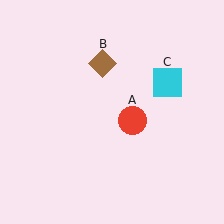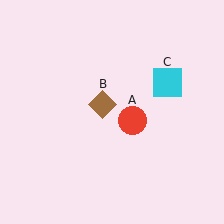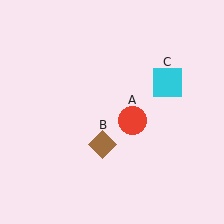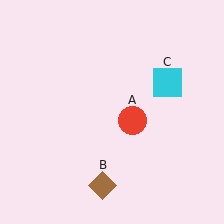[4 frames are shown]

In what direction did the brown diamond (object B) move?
The brown diamond (object B) moved down.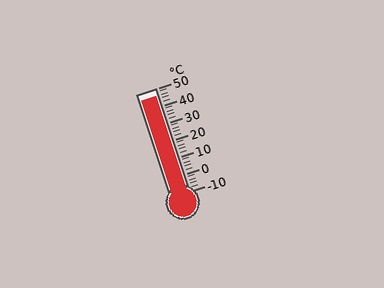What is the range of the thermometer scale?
The thermometer scale ranges from -10°C to 50°C.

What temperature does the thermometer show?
The thermometer shows approximately 46°C.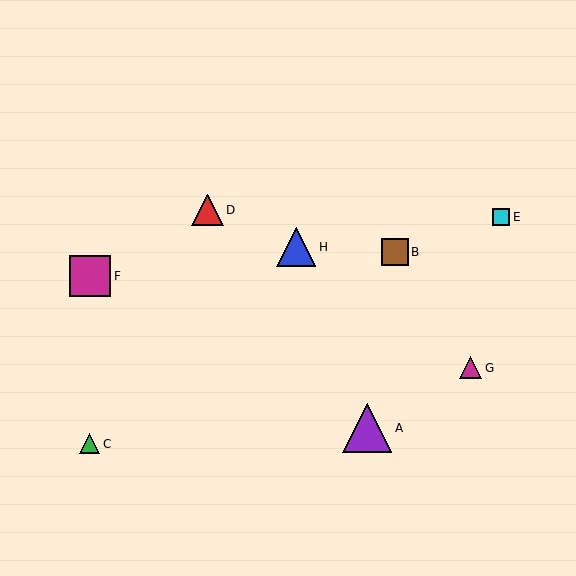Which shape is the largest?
The purple triangle (labeled A) is the largest.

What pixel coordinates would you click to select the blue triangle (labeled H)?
Click at (296, 247) to select the blue triangle H.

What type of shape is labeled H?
Shape H is a blue triangle.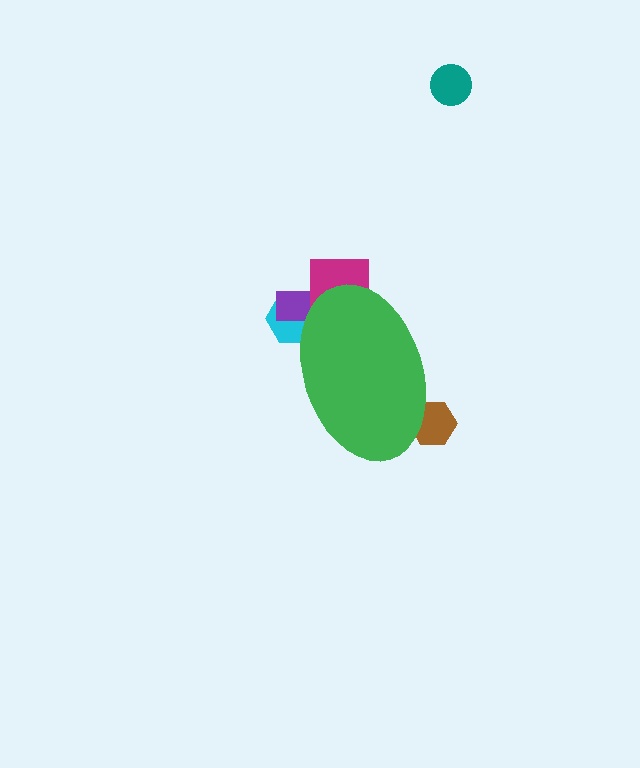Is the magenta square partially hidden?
Yes, the magenta square is partially hidden behind the green ellipse.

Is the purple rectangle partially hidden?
Yes, the purple rectangle is partially hidden behind the green ellipse.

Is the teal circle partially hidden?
No, the teal circle is fully visible.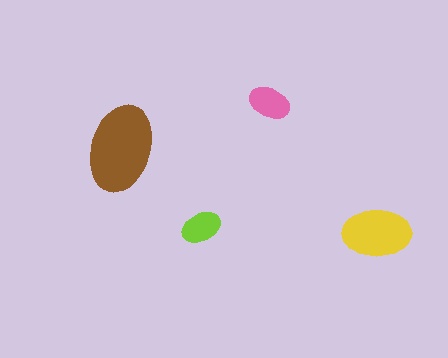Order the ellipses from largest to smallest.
the brown one, the yellow one, the pink one, the lime one.